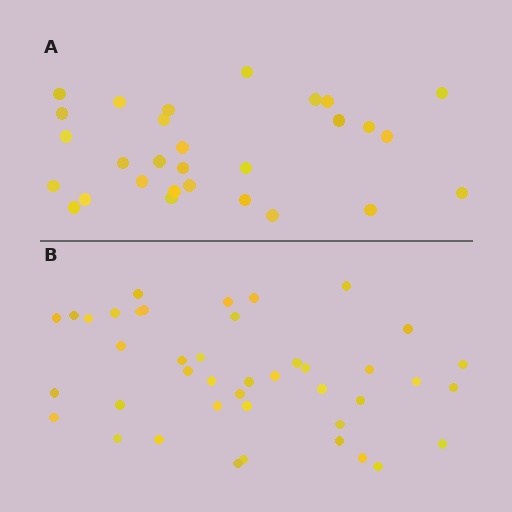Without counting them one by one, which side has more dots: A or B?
Region B (the bottom region) has more dots.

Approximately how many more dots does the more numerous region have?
Region B has approximately 15 more dots than region A.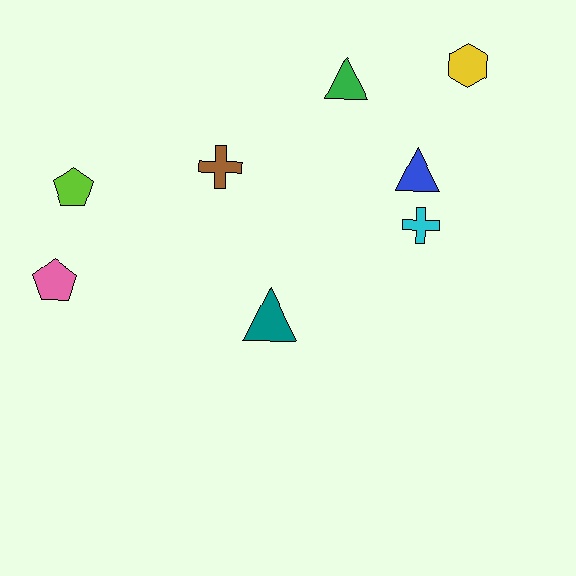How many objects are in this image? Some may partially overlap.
There are 8 objects.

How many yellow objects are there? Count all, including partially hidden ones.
There is 1 yellow object.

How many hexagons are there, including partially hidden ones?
There is 1 hexagon.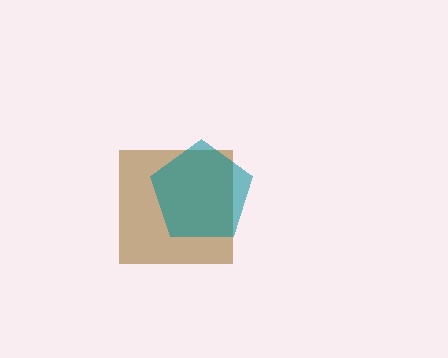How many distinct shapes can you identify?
There are 2 distinct shapes: a brown square, a teal pentagon.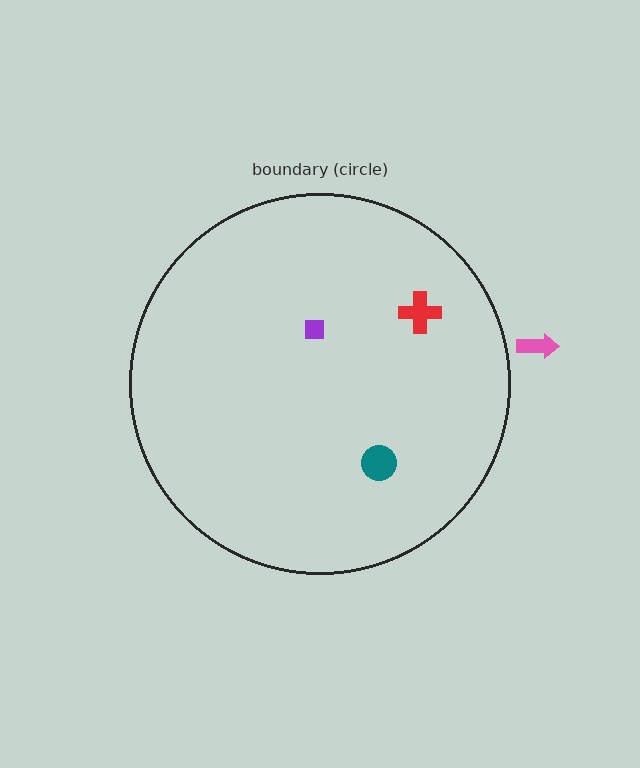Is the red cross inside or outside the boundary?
Inside.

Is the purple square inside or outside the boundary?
Inside.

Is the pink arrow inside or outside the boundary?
Outside.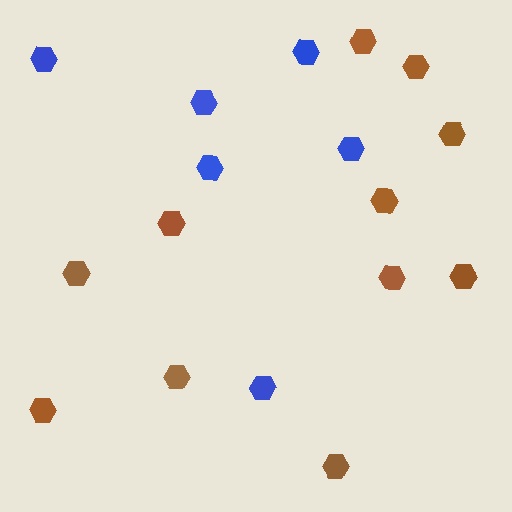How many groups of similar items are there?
There are 2 groups: one group of brown hexagons (11) and one group of blue hexagons (6).